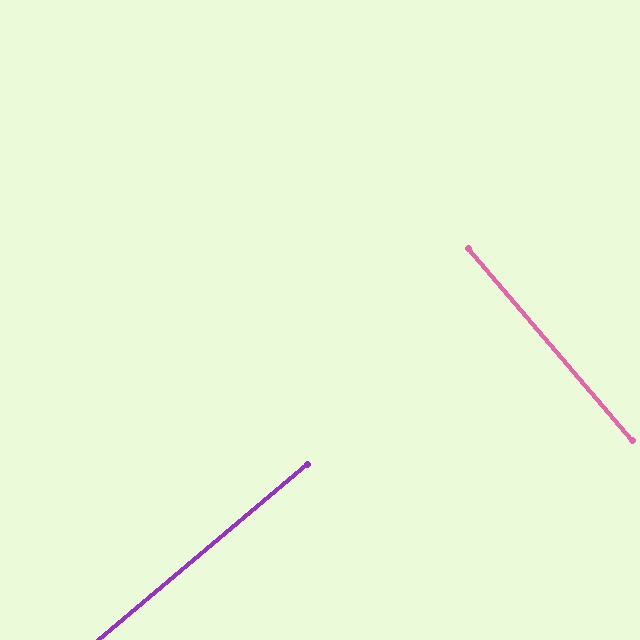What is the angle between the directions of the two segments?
Approximately 90 degrees.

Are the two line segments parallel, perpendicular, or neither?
Perpendicular — they meet at approximately 90°.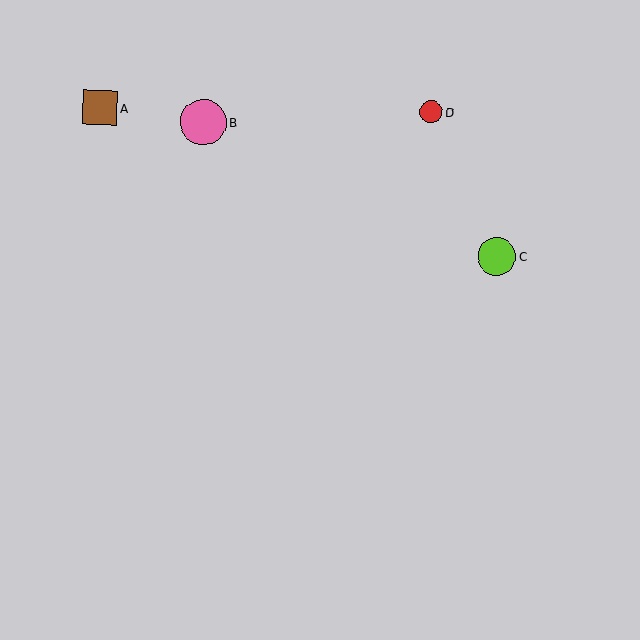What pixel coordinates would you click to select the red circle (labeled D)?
Click at (431, 112) to select the red circle D.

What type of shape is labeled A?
Shape A is a brown square.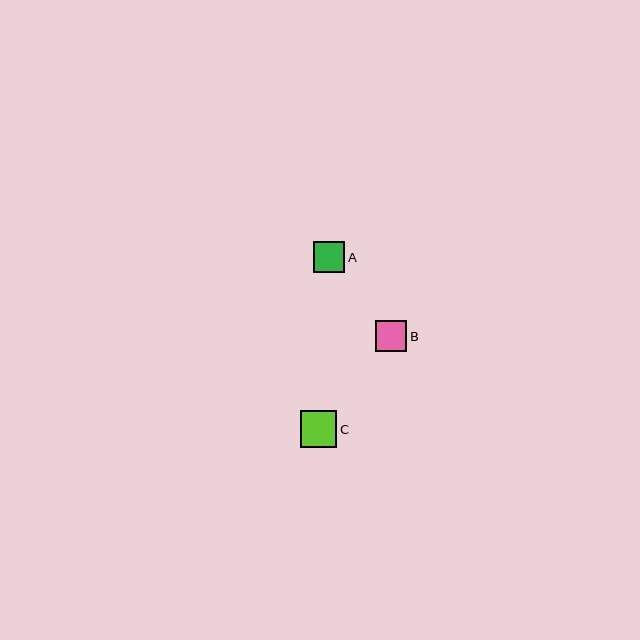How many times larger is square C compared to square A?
Square C is approximately 1.2 times the size of square A.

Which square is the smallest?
Square A is the smallest with a size of approximately 31 pixels.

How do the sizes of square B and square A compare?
Square B and square A are approximately the same size.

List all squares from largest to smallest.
From largest to smallest: C, B, A.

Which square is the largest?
Square C is the largest with a size of approximately 37 pixels.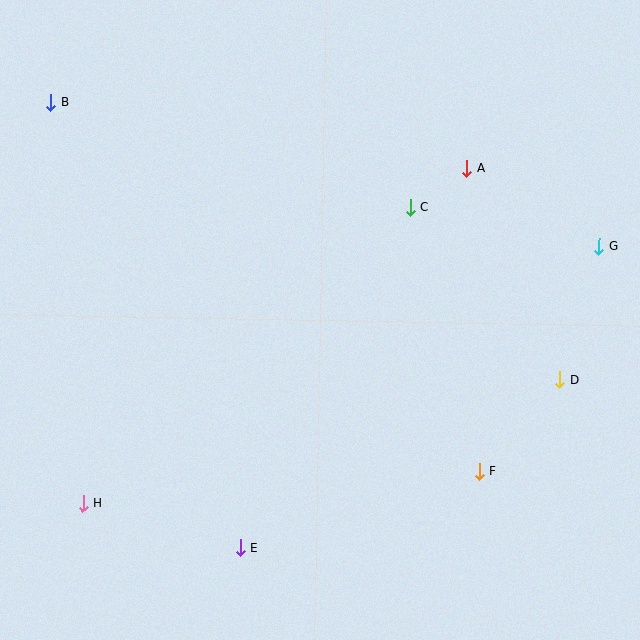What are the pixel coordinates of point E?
Point E is at (240, 548).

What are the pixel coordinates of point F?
Point F is at (480, 471).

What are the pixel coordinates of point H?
Point H is at (83, 503).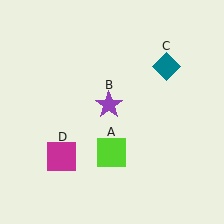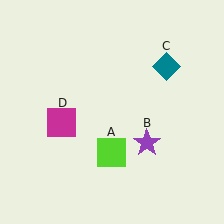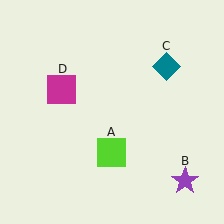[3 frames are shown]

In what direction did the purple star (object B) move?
The purple star (object B) moved down and to the right.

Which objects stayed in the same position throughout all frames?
Lime square (object A) and teal diamond (object C) remained stationary.